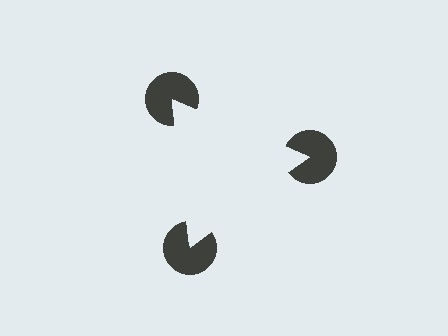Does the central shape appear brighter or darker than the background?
It typically appears slightly brighter than the background, even though no actual brightness change is drawn.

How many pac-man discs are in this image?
There are 3 — one at each vertex of the illusory triangle.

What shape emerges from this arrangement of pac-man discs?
An illusory triangle — its edges are inferred from the aligned wedge cuts in the pac-man discs, not physically drawn.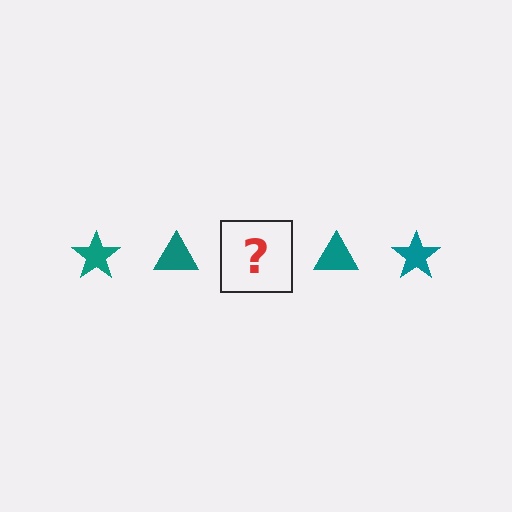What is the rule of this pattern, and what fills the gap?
The rule is that the pattern cycles through star, triangle shapes in teal. The gap should be filled with a teal star.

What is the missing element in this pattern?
The missing element is a teal star.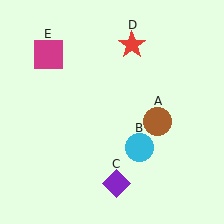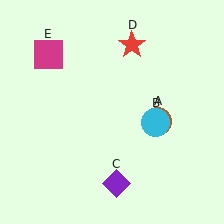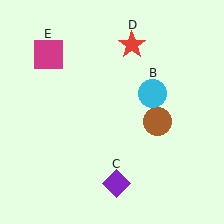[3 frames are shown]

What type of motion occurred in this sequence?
The cyan circle (object B) rotated counterclockwise around the center of the scene.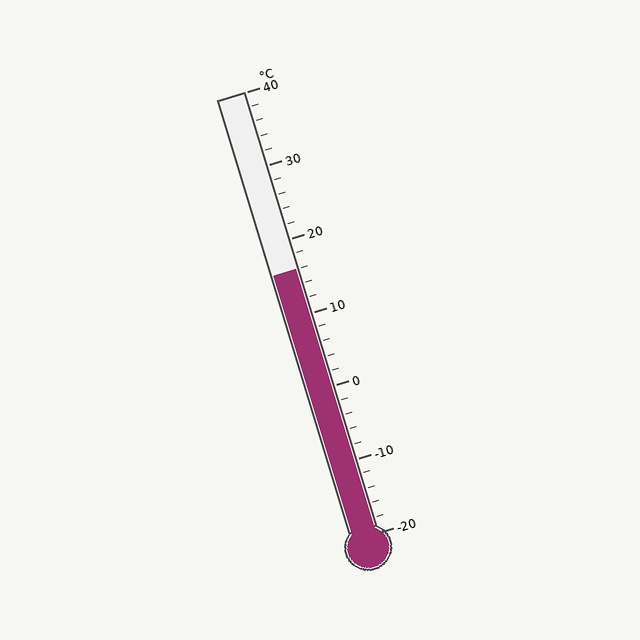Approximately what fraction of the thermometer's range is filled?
The thermometer is filled to approximately 60% of its range.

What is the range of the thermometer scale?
The thermometer scale ranges from -20°C to 40°C.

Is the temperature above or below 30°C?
The temperature is below 30°C.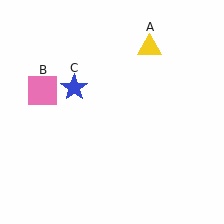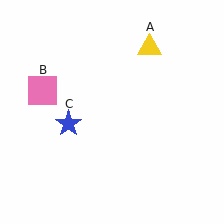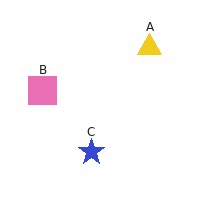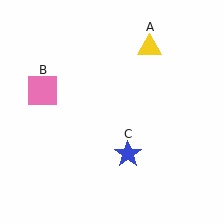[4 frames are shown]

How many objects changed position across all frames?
1 object changed position: blue star (object C).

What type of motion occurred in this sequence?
The blue star (object C) rotated counterclockwise around the center of the scene.